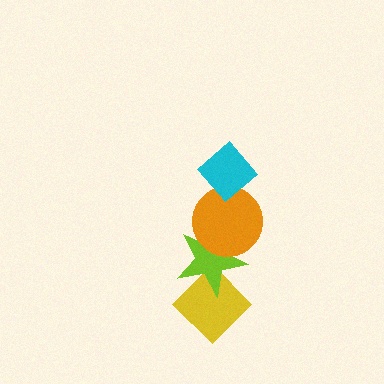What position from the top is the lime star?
The lime star is 3rd from the top.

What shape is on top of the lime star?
The orange circle is on top of the lime star.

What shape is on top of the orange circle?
The cyan diamond is on top of the orange circle.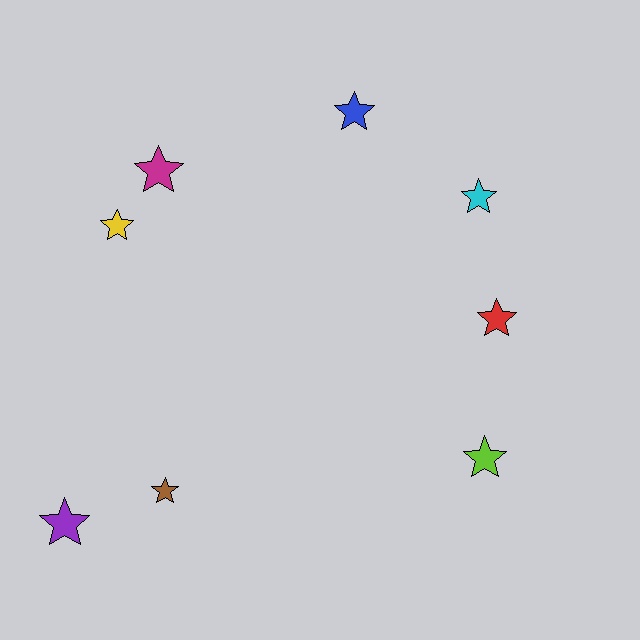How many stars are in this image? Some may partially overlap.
There are 8 stars.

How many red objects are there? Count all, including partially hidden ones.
There is 1 red object.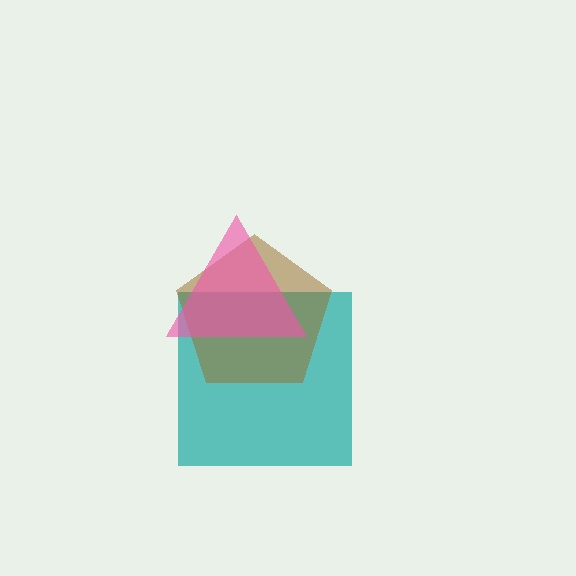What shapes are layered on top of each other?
The layered shapes are: a teal square, a brown pentagon, a pink triangle.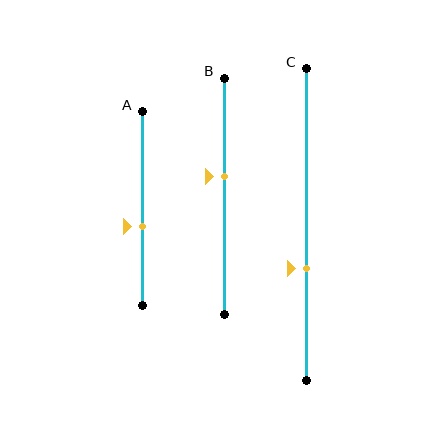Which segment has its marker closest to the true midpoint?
Segment B has its marker closest to the true midpoint.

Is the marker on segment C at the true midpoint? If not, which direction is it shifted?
No, the marker on segment C is shifted downward by about 14% of the segment length.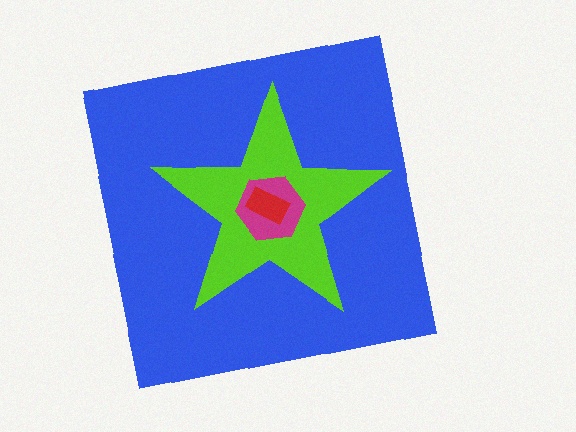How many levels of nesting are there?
4.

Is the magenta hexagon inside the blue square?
Yes.